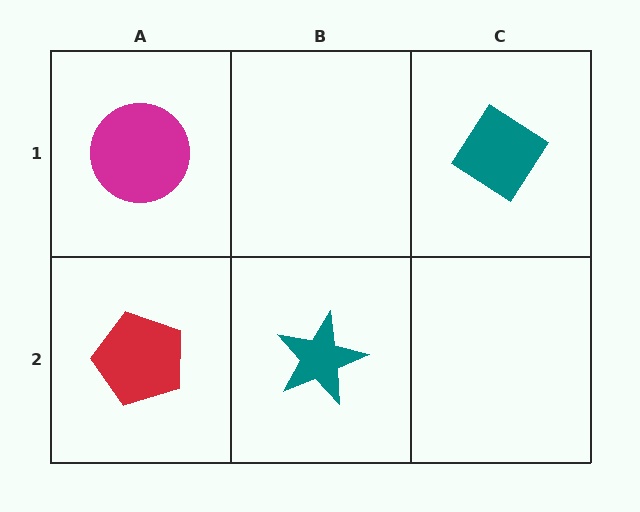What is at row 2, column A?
A red pentagon.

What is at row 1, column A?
A magenta circle.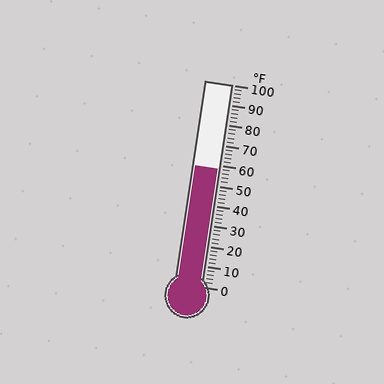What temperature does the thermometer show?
The thermometer shows approximately 58°F.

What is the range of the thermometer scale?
The thermometer scale ranges from 0°F to 100°F.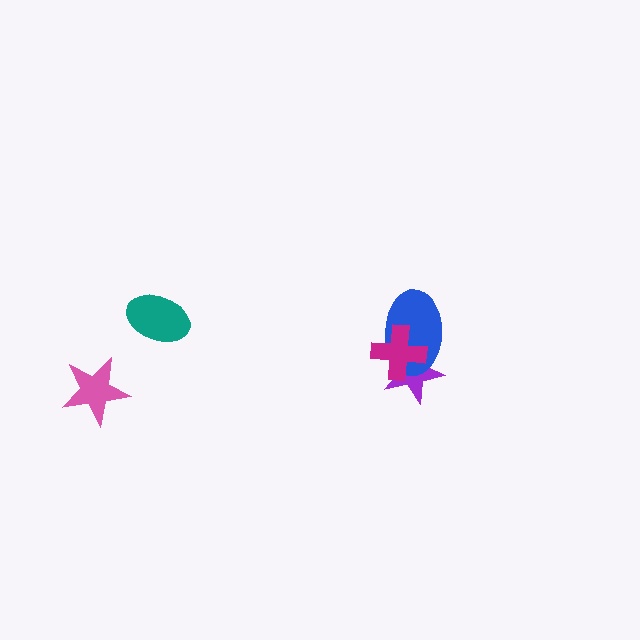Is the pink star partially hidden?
No, no other shape covers it.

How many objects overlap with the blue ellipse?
2 objects overlap with the blue ellipse.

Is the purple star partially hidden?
Yes, it is partially covered by another shape.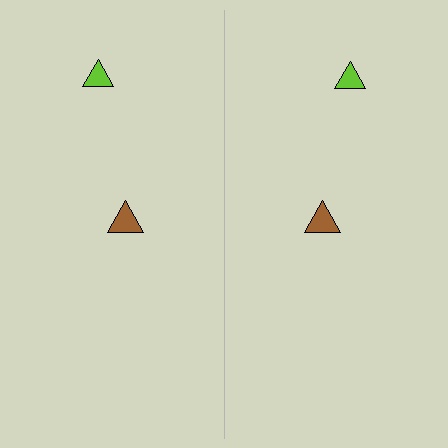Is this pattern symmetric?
Yes, this pattern has bilateral (reflection) symmetry.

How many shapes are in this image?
There are 4 shapes in this image.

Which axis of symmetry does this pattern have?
The pattern has a vertical axis of symmetry running through the center of the image.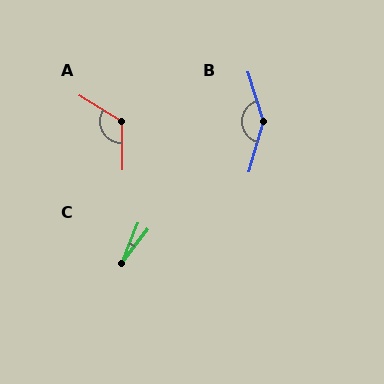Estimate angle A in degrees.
Approximately 122 degrees.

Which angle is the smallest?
C, at approximately 15 degrees.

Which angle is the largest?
B, at approximately 147 degrees.